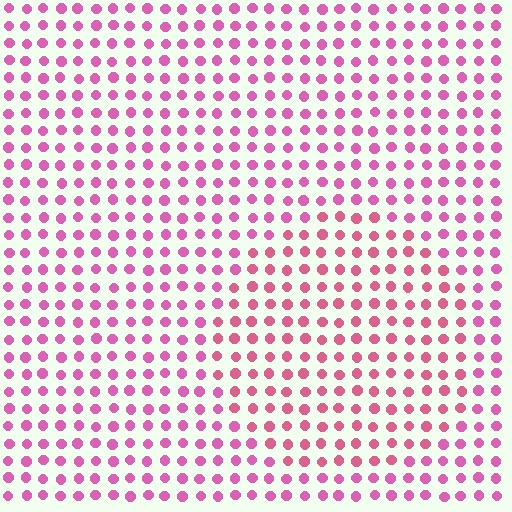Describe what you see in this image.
The image is filled with small pink elements in a uniform arrangement. A circle-shaped region is visible where the elements are tinted to a slightly different hue, forming a subtle color boundary.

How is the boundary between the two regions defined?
The boundary is defined purely by a slight shift in hue (about 19 degrees). Spacing, size, and orientation are identical on both sides.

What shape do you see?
I see a circle.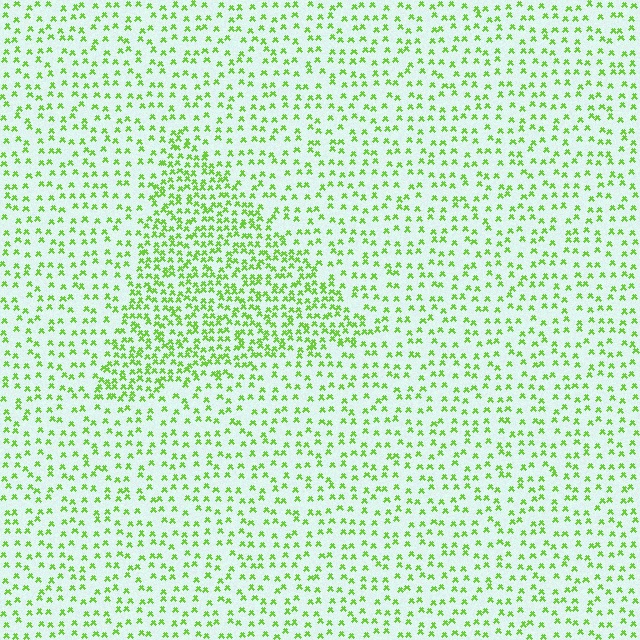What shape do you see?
I see a triangle.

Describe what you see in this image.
The image contains small lime elements arranged at two different densities. A triangle-shaped region is visible where the elements are more densely packed than the surrounding area.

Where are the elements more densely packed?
The elements are more densely packed inside the triangle boundary.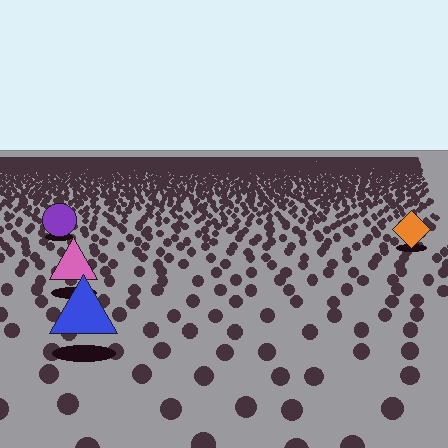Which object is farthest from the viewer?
The purple circle is farthest from the viewer. It appears smaller and the ground texture around it is denser.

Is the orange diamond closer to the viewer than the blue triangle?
No. The blue triangle is closer — you can tell from the texture gradient: the ground texture is coarser near it.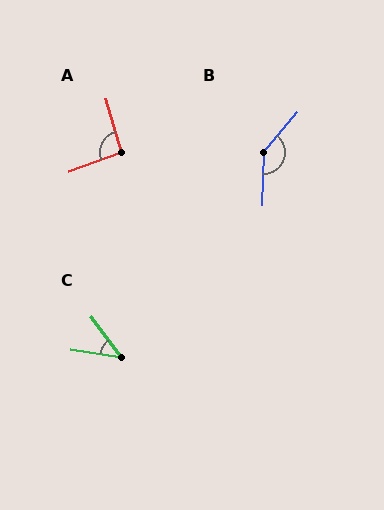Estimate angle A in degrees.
Approximately 94 degrees.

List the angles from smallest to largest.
C (44°), A (94°), B (142°).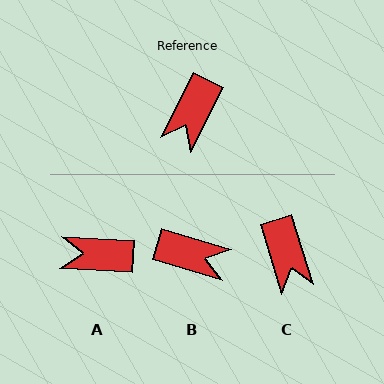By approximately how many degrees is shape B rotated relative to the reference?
Approximately 100 degrees counter-clockwise.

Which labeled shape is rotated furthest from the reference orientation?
B, about 100 degrees away.